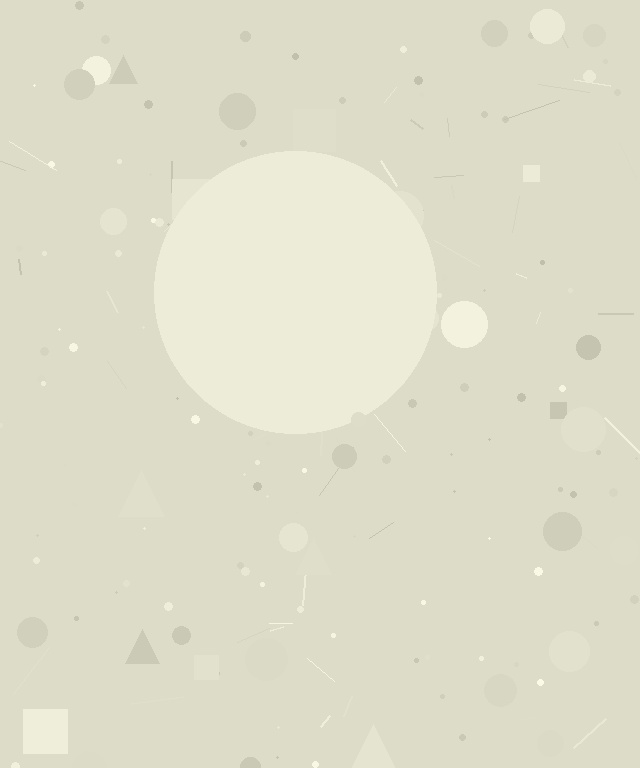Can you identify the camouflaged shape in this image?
The camouflaged shape is a circle.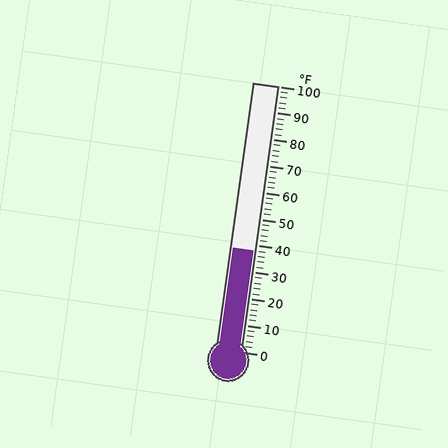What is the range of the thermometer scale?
The thermometer scale ranges from 0°F to 100°F.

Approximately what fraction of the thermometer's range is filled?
The thermometer is filled to approximately 40% of its range.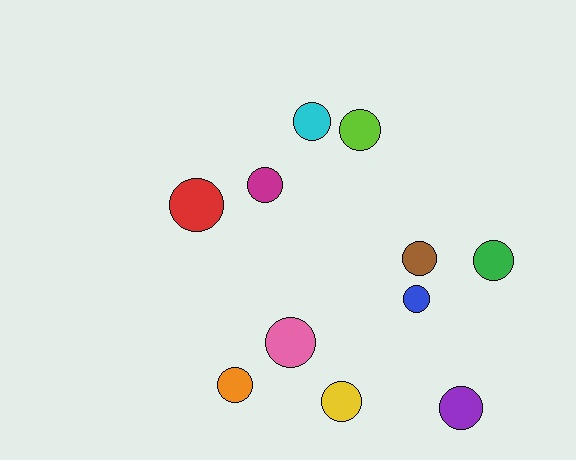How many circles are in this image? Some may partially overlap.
There are 11 circles.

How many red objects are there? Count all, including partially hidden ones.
There is 1 red object.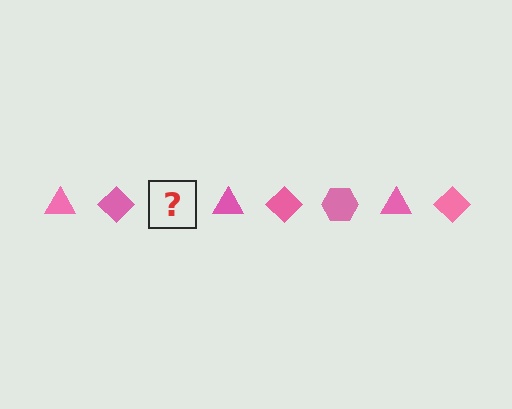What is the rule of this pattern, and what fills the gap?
The rule is that the pattern cycles through triangle, diamond, hexagon shapes in pink. The gap should be filled with a pink hexagon.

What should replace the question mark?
The question mark should be replaced with a pink hexagon.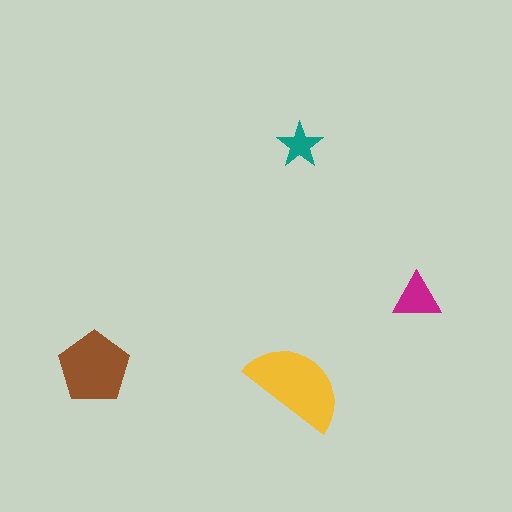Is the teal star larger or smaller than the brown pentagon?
Smaller.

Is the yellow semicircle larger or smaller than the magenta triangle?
Larger.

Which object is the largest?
The yellow semicircle.